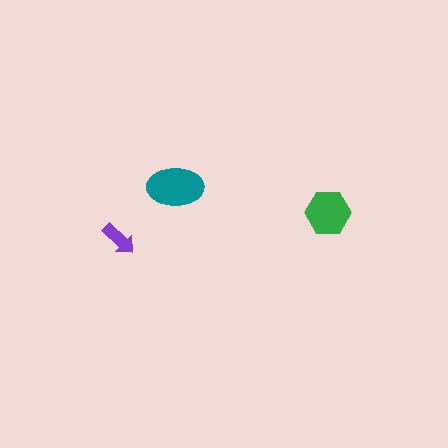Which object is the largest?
The teal ellipse.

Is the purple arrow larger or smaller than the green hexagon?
Smaller.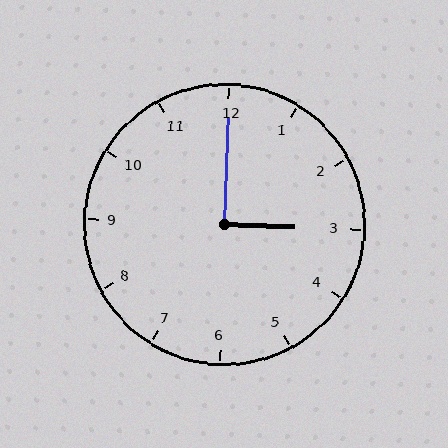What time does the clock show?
3:00.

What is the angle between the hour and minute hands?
Approximately 90 degrees.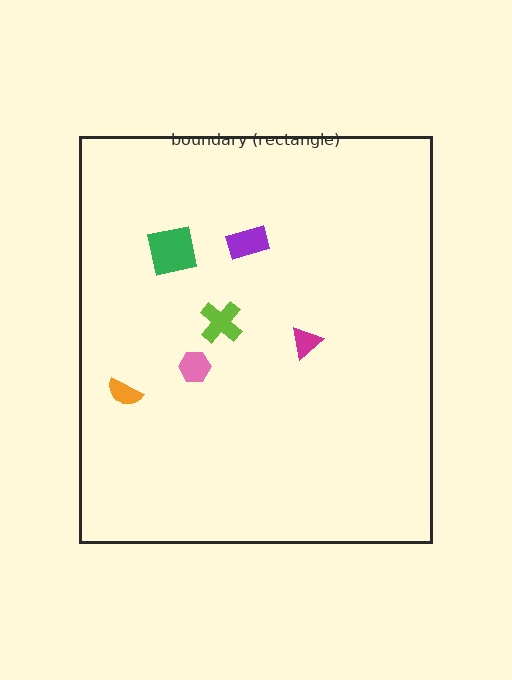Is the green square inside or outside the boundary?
Inside.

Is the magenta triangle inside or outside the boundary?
Inside.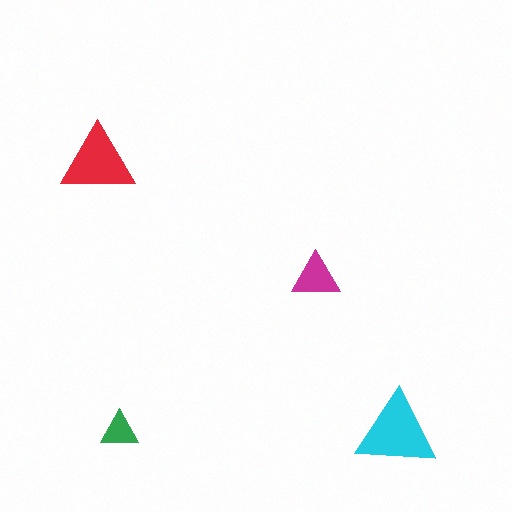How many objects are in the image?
There are 4 objects in the image.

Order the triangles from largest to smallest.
the cyan one, the red one, the magenta one, the green one.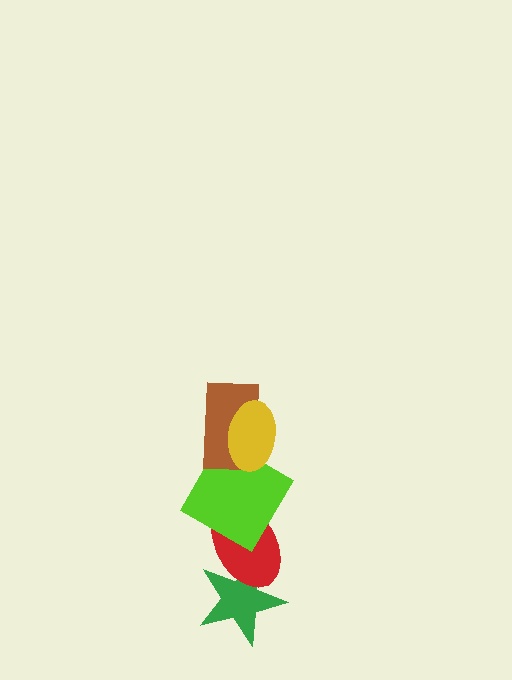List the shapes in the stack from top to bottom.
From top to bottom: the yellow ellipse, the brown rectangle, the lime diamond, the red ellipse, the green star.